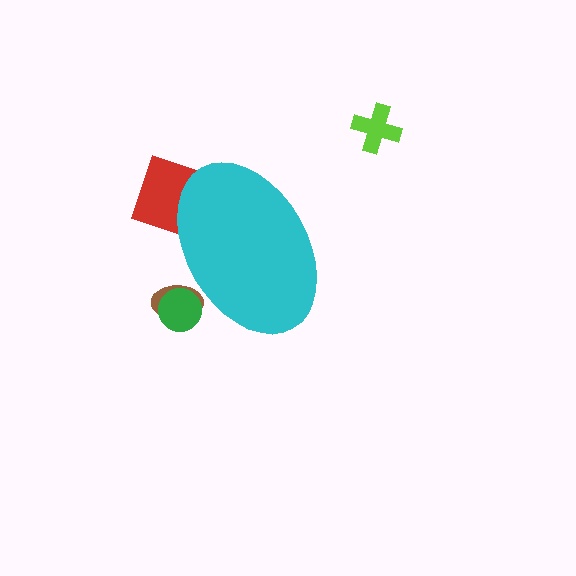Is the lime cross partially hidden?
No, the lime cross is fully visible.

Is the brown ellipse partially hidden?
Yes, the brown ellipse is partially hidden behind the cyan ellipse.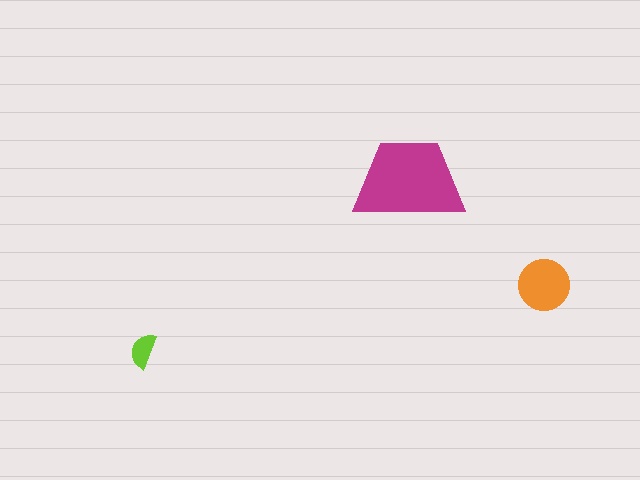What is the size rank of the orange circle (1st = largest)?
2nd.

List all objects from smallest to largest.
The lime semicircle, the orange circle, the magenta trapezoid.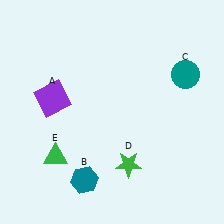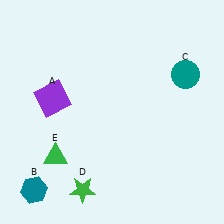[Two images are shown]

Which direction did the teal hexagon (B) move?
The teal hexagon (B) moved left.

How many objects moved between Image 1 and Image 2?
2 objects moved between the two images.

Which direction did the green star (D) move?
The green star (D) moved left.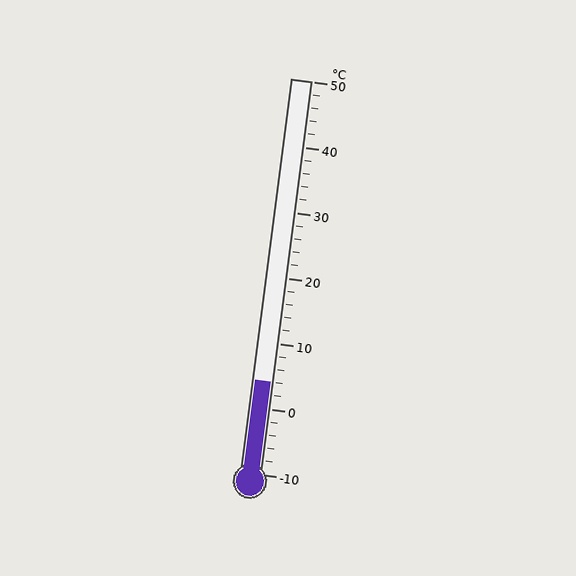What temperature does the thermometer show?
The thermometer shows approximately 4°C.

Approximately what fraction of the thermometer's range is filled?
The thermometer is filled to approximately 25% of its range.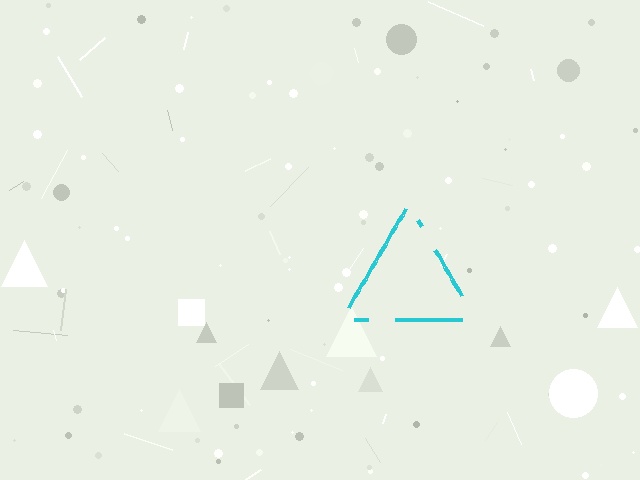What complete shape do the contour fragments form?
The contour fragments form a triangle.